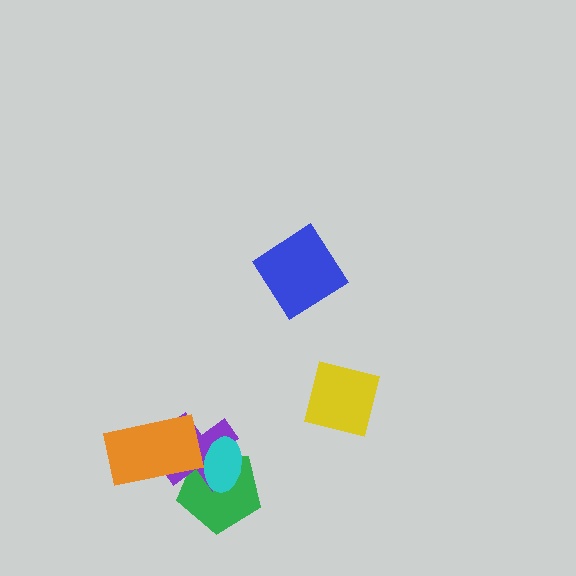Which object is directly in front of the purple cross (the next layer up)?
The orange rectangle is directly in front of the purple cross.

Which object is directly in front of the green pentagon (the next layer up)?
The purple cross is directly in front of the green pentagon.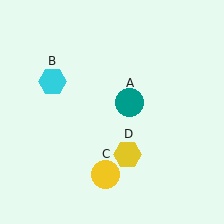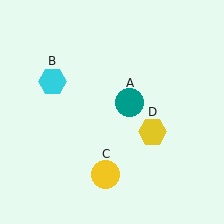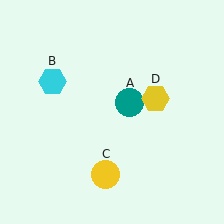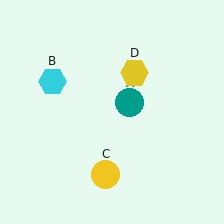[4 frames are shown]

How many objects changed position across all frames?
1 object changed position: yellow hexagon (object D).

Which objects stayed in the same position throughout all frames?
Teal circle (object A) and cyan hexagon (object B) and yellow circle (object C) remained stationary.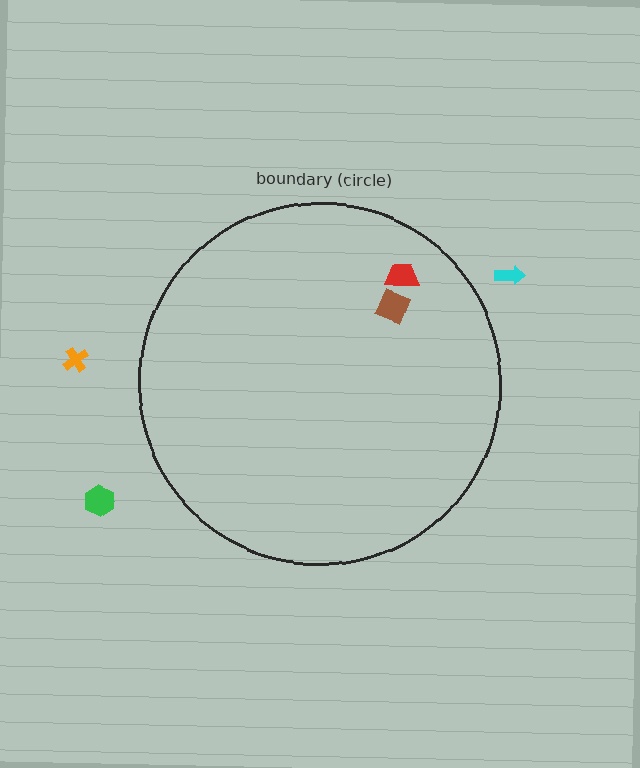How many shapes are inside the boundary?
2 inside, 3 outside.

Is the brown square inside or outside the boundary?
Inside.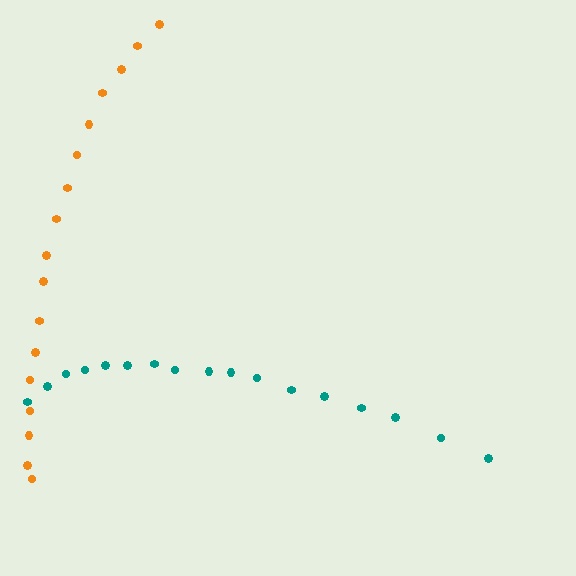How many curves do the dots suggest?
There are 2 distinct paths.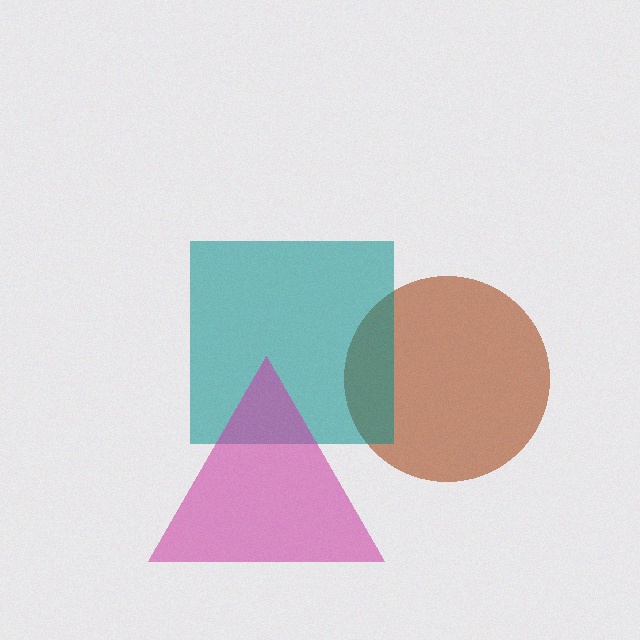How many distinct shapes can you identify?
There are 3 distinct shapes: a brown circle, a teal square, a magenta triangle.